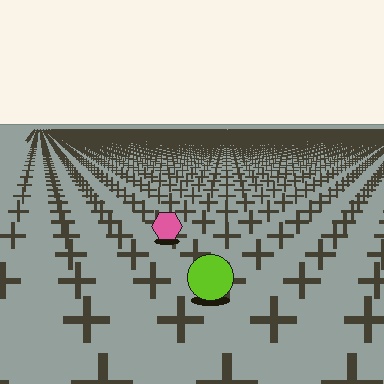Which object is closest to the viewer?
The lime circle is closest. The texture marks near it are larger and more spread out.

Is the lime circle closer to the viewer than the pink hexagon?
Yes. The lime circle is closer — you can tell from the texture gradient: the ground texture is coarser near it.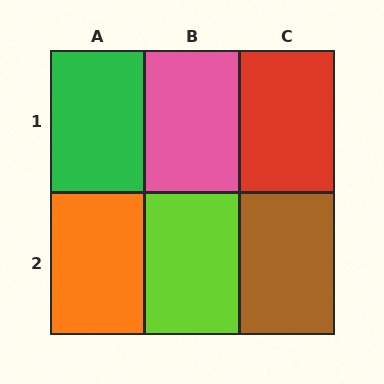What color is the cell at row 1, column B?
Pink.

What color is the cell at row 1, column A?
Green.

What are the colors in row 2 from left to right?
Orange, lime, brown.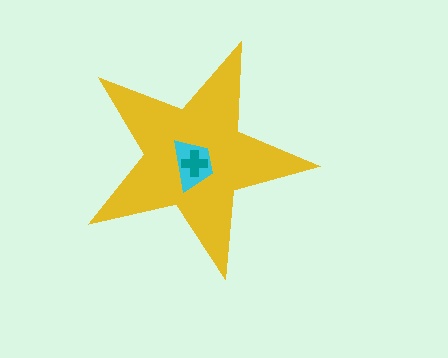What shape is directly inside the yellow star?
The cyan trapezoid.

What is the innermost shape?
The teal cross.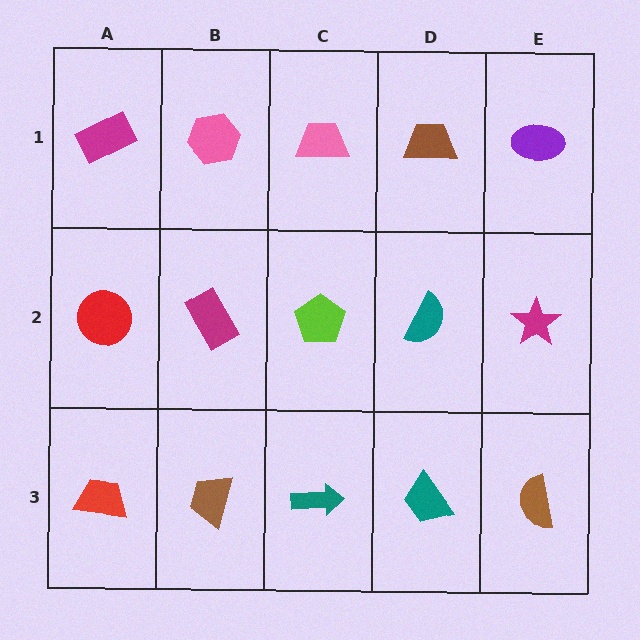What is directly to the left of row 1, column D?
A pink trapezoid.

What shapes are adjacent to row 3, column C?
A lime pentagon (row 2, column C), a brown trapezoid (row 3, column B), a teal trapezoid (row 3, column D).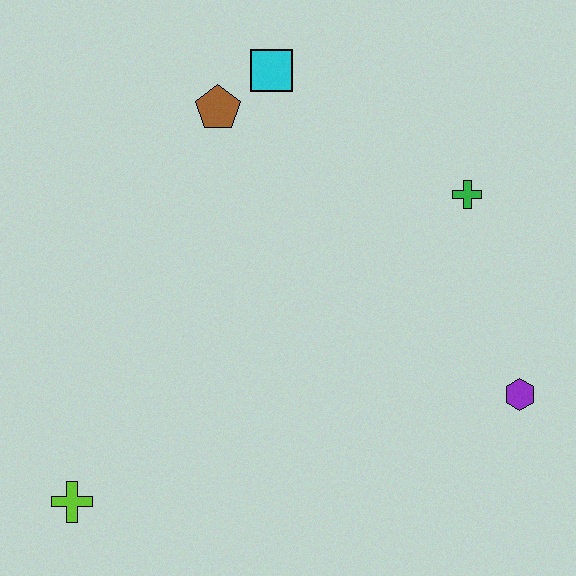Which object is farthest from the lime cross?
The green cross is farthest from the lime cross.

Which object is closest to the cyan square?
The brown pentagon is closest to the cyan square.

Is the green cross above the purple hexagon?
Yes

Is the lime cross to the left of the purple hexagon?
Yes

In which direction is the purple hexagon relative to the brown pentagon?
The purple hexagon is to the right of the brown pentagon.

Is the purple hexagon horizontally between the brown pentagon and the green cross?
No